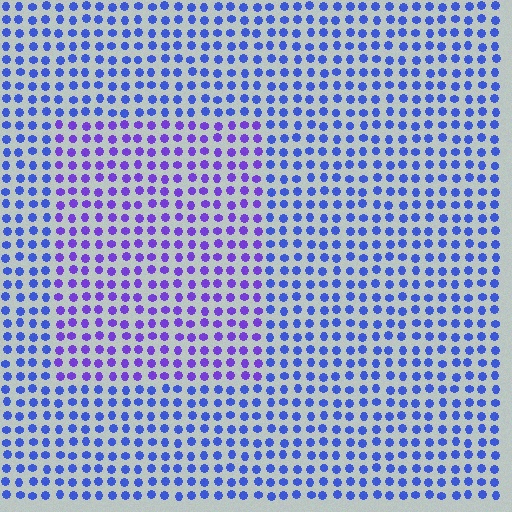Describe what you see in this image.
The image is filled with small blue elements in a uniform arrangement. A rectangle-shaped region is visible where the elements are tinted to a slightly different hue, forming a subtle color boundary.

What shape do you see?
I see a rectangle.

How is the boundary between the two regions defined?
The boundary is defined purely by a slight shift in hue (about 33 degrees). Spacing, size, and orientation are identical on both sides.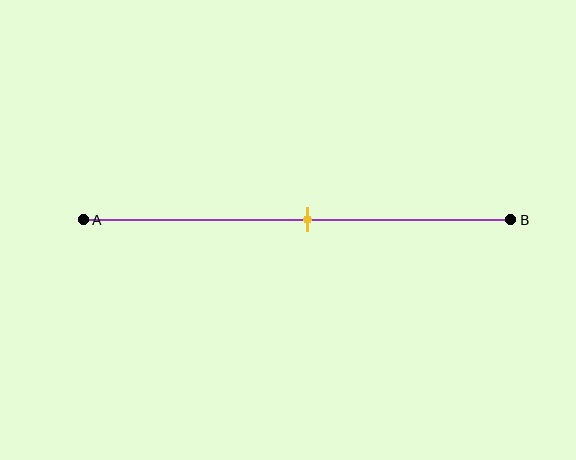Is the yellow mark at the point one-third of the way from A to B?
No, the mark is at about 50% from A, not at the 33% one-third point.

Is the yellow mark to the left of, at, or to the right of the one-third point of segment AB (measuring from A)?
The yellow mark is to the right of the one-third point of segment AB.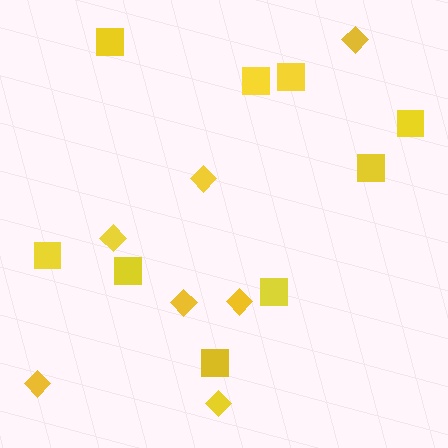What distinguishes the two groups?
There are 2 groups: one group of diamonds (7) and one group of squares (9).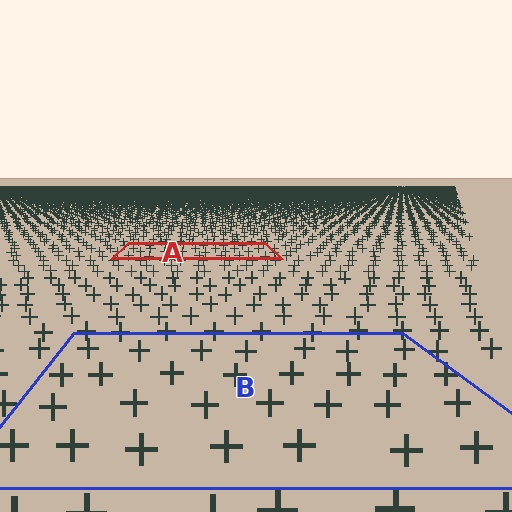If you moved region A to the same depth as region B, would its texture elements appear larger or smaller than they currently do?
They would appear larger. At a closer depth, the same texture elements are projected at a bigger on-screen size.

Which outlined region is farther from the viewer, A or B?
Region A is farther from the viewer — the texture elements inside it appear smaller and more densely packed.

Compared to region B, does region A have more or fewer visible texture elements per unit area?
Region A has more texture elements per unit area — they are packed more densely because it is farther away.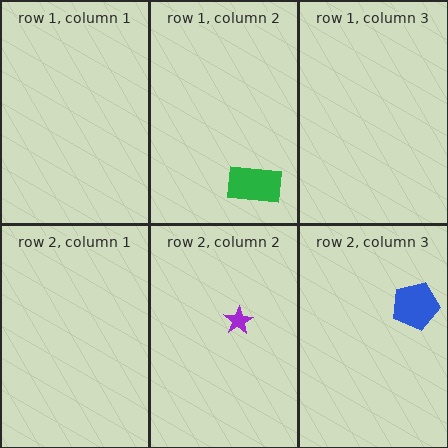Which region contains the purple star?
The row 2, column 2 region.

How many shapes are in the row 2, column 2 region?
1.